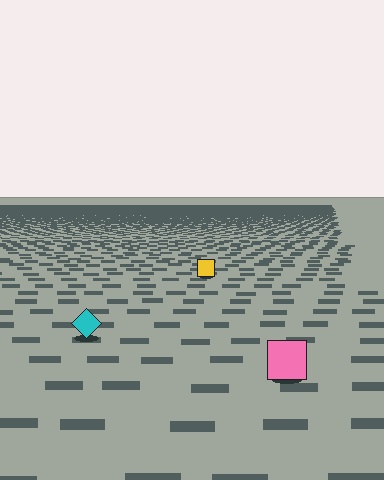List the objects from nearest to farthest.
From nearest to farthest: the pink square, the cyan diamond, the yellow square.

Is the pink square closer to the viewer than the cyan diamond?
Yes. The pink square is closer — you can tell from the texture gradient: the ground texture is coarser near it.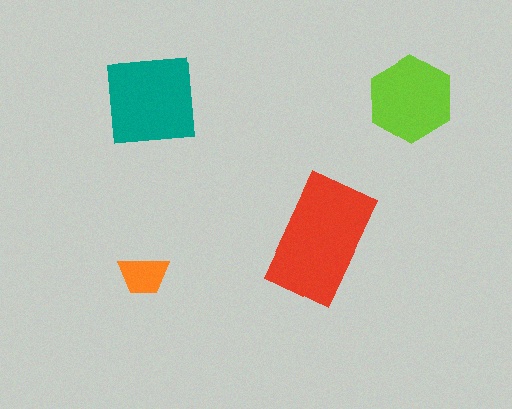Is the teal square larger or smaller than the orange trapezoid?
Larger.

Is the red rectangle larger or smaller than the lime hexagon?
Larger.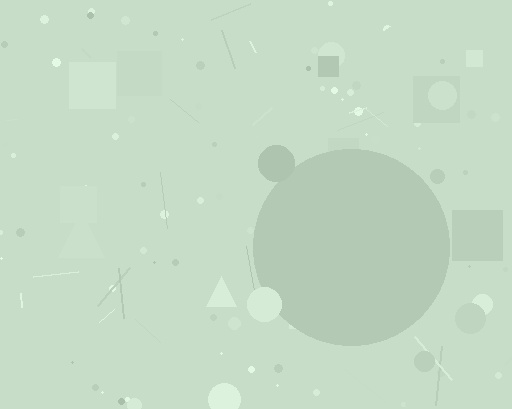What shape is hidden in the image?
A circle is hidden in the image.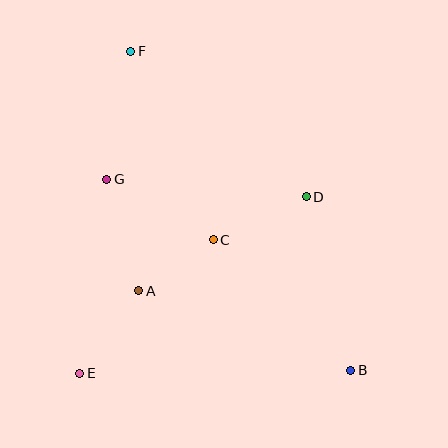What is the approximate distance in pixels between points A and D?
The distance between A and D is approximately 192 pixels.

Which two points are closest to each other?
Points A and C are closest to each other.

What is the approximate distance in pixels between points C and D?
The distance between C and D is approximately 102 pixels.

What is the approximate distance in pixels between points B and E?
The distance between B and E is approximately 271 pixels.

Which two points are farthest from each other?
Points B and F are farthest from each other.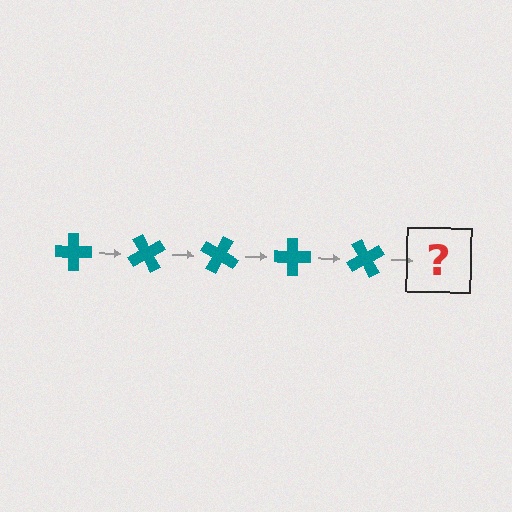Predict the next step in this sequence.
The next step is a teal cross rotated 300 degrees.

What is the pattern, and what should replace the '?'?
The pattern is that the cross rotates 60 degrees each step. The '?' should be a teal cross rotated 300 degrees.